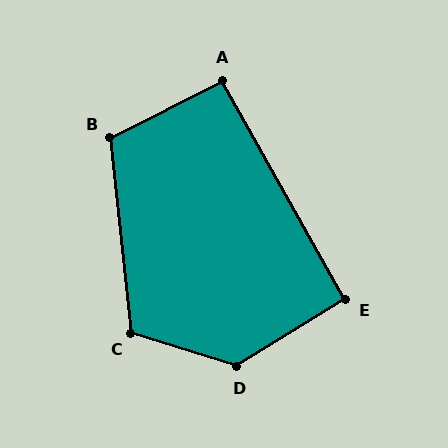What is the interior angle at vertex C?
Approximately 114 degrees (obtuse).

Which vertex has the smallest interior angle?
E, at approximately 92 degrees.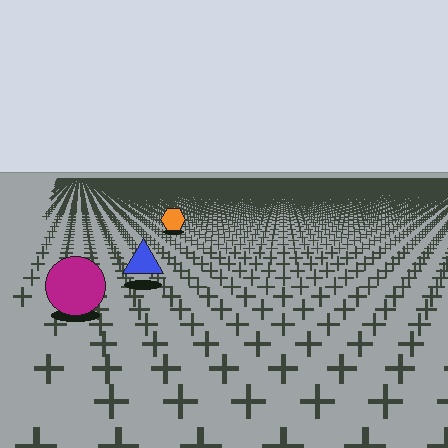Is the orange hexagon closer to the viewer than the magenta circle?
No. The magenta circle is closer — you can tell from the texture gradient: the ground texture is coarser near it.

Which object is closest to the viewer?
The magenta circle is closest. The texture marks near it are larger and more spread out.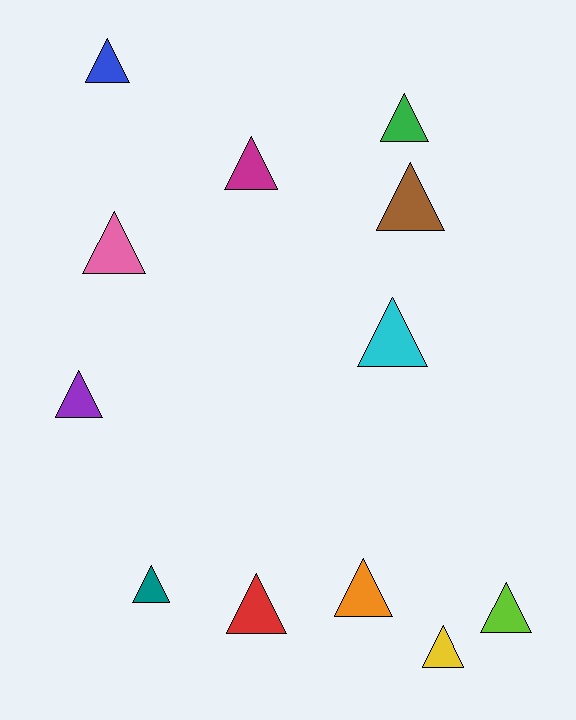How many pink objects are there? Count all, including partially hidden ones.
There is 1 pink object.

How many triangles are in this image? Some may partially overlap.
There are 12 triangles.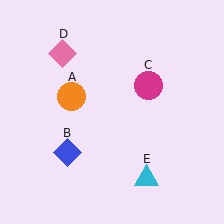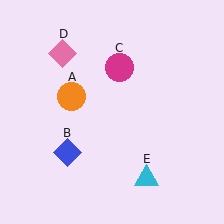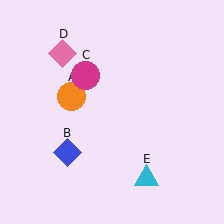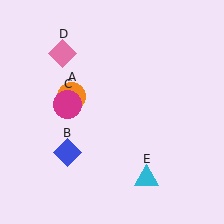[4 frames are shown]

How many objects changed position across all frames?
1 object changed position: magenta circle (object C).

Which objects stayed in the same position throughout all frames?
Orange circle (object A) and blue diamond (object B) and pink diamond (object D) and cyan triangle (object E) remained stationary.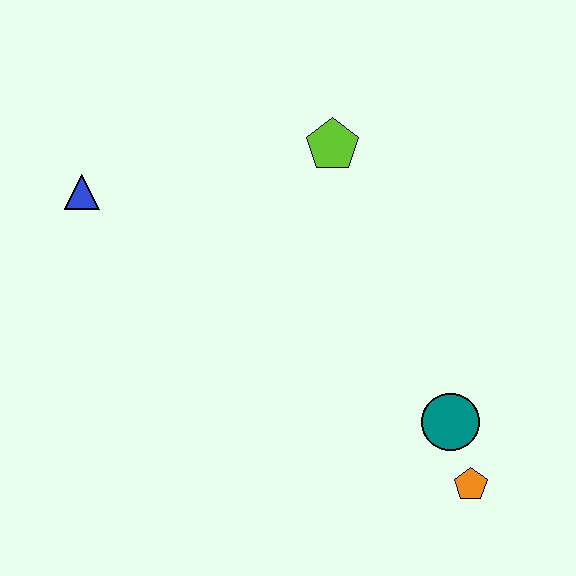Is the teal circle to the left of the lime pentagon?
No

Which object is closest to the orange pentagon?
The teal circle is closest to the orange pentagon.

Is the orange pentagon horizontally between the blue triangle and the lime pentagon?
No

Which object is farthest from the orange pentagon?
The blue triangle is farthest from the orange pentagon.